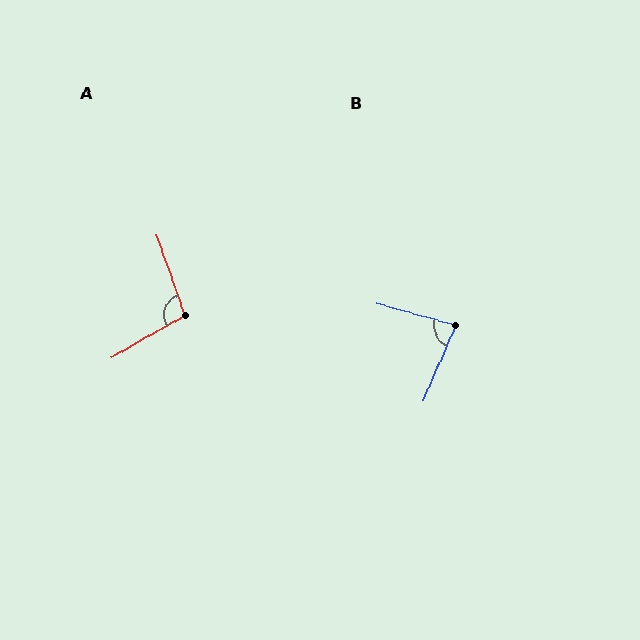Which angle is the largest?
A, at approximately 101 degrees.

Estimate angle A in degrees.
Approximately 101 degrees.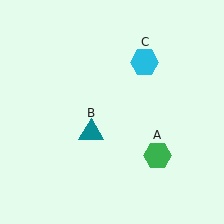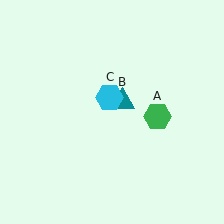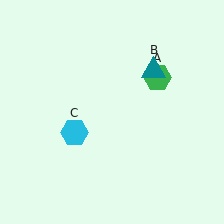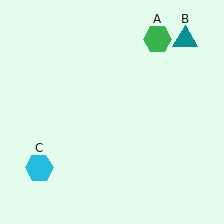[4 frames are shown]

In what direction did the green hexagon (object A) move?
The green hexagon (object A) moved up.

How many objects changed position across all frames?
3 objects changed position: green hexagon (object A), teal triangle (object B), cyan hexagon (object C).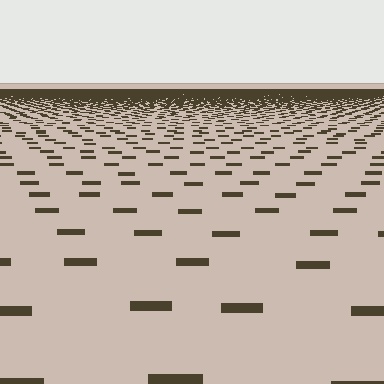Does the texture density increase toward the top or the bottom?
Density increases toward the top.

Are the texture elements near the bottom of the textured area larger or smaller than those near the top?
Larger. Near the bottom, elements are closer to the viewer and appear at a bigger on-screen size.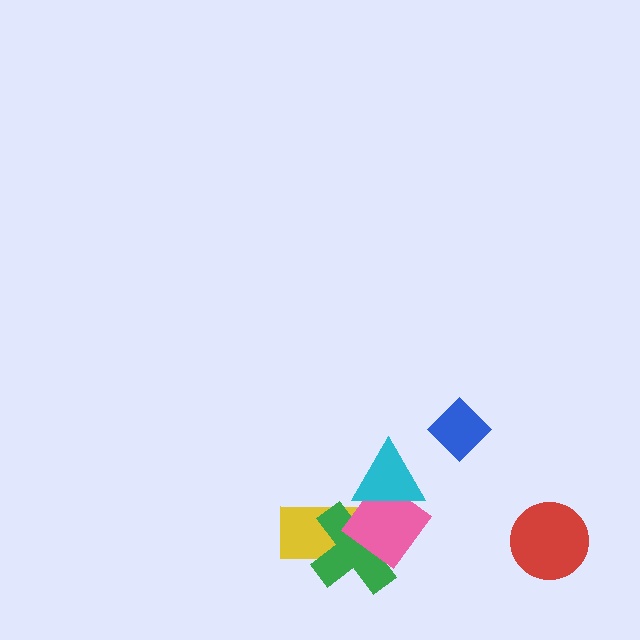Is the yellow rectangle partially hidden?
Yes, it is partially covered by another shape.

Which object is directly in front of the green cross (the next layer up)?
The pink diamond is directly in front of the green cross.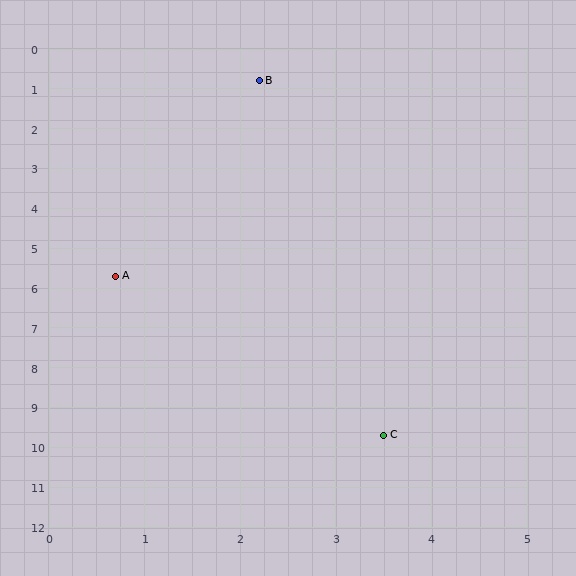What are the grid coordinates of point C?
Point C is at approximately (3.5, 9.7).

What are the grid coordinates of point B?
Point B is at approximately (2.2, 0.8).